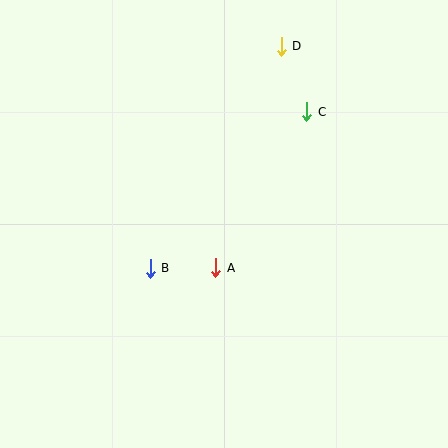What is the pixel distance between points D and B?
The distance between D and B is 258 pixels.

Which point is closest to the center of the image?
Point A at (216, 268) is closest to the center.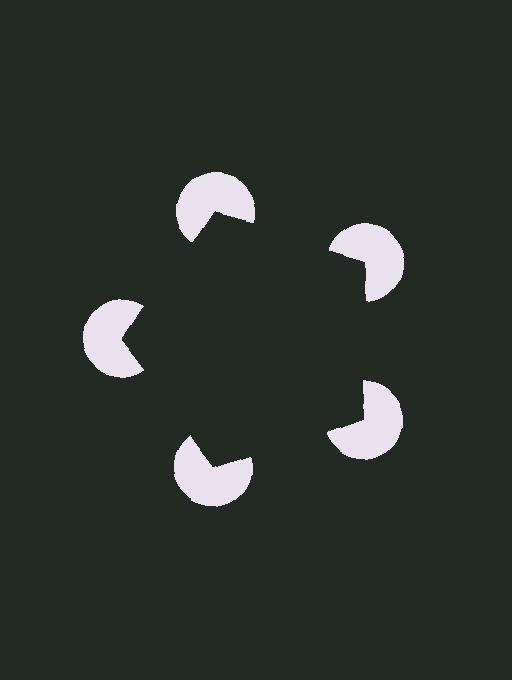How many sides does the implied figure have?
5 sides.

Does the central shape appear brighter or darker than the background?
It typically appears slightly darker than the background, even though no actual brightness change is drawn.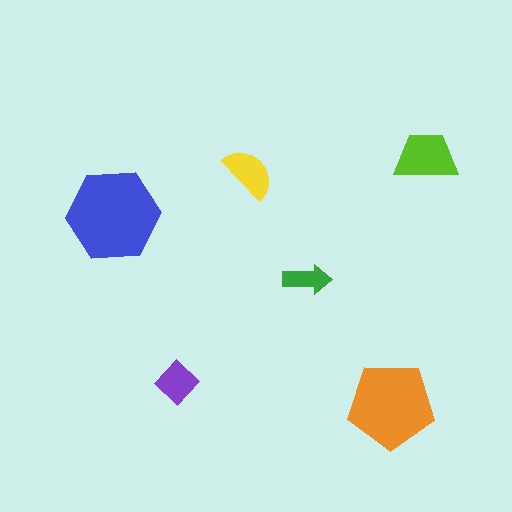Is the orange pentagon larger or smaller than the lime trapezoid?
Larger.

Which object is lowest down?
The orange pentagon is bottommost.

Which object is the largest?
The blue hexagon.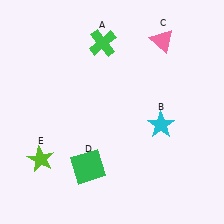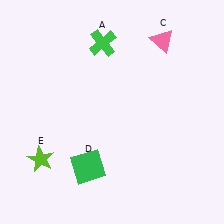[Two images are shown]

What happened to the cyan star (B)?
The cyan star (B) was removed in Image 2. It was in the bottom-right area of Image 1.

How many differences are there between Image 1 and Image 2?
There is 1 difference between the two images.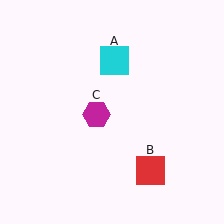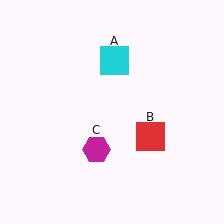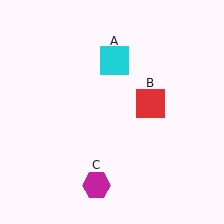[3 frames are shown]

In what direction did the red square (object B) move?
The red square (object B) moved up.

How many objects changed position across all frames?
2 objects changed position: red square (object B), magenta hexagon (object C).